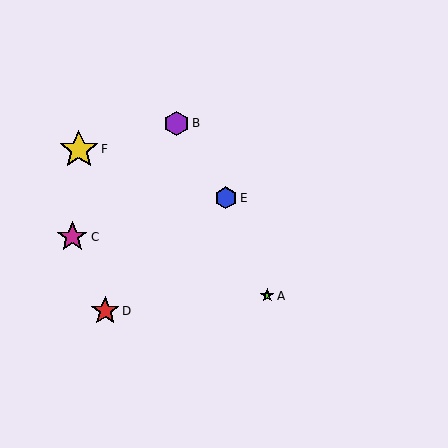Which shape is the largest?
The yellow star (labeled F) is the largest.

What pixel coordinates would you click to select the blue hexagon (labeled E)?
Click at (226, 198) to select the blue hexagon E.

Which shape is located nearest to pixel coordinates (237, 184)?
The blue hexagon (labeled E) at (226, 198) is nearest to that location.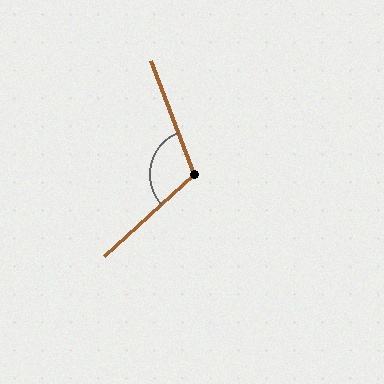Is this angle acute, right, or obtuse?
It is obtuse.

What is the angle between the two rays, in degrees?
Approximately 112 degrees.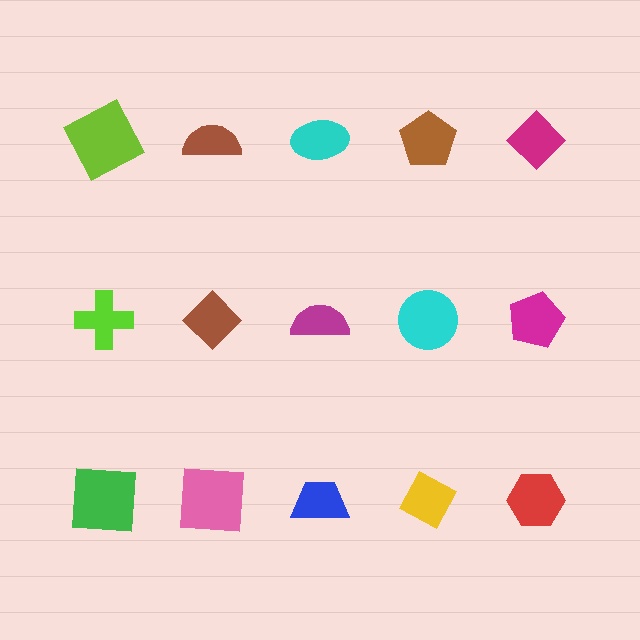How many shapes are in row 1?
5 shapes.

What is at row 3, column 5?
A red hexagon.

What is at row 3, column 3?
A blue trapezoid.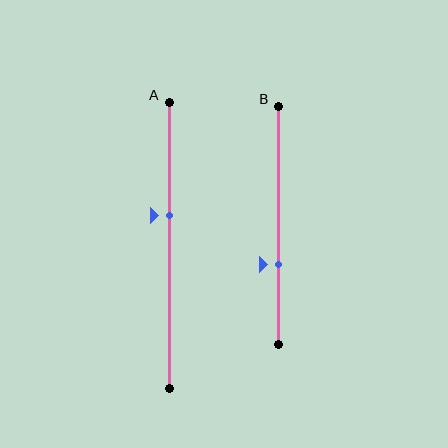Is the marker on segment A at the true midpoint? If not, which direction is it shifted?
No, the marker on segment A is shifted upward by about 10% of the segment length.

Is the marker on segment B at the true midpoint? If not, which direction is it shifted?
No, the marker on segment B is shifted downward by about 17% of the segment length.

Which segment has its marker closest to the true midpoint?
Segment A has its marker closest to the true midpoint.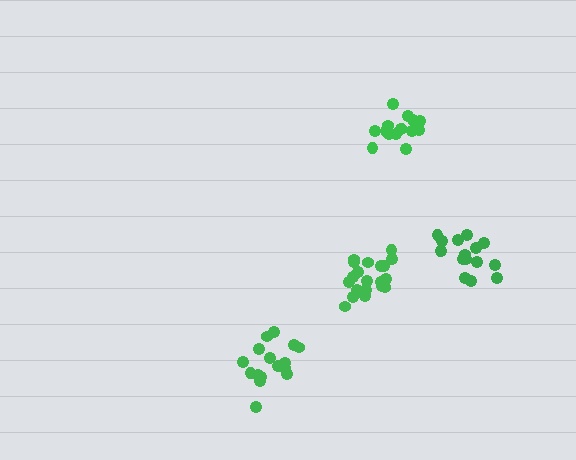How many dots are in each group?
Group 1: 16 dots, Group 2: 17 dots, Group 3: 17 dots, Group 4: 20 dots (70 total).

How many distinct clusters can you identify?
There are 4 distinct clusters.